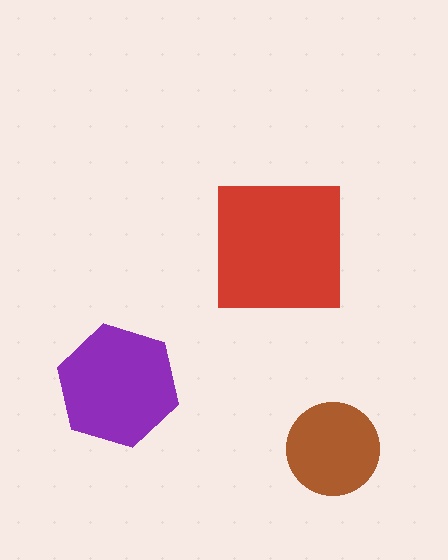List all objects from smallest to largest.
The brown circle, the purple hexagon, the red square.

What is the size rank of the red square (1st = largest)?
1st.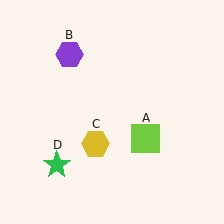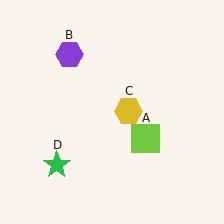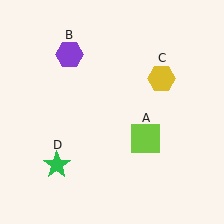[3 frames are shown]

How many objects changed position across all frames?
1 object changed position: yellow hexagon (object C).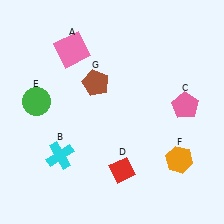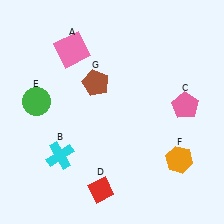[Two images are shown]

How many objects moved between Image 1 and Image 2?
1 object moved between the two images.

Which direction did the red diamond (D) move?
The red diamond (D) moved left.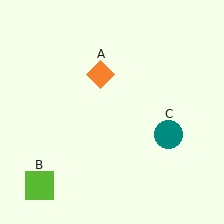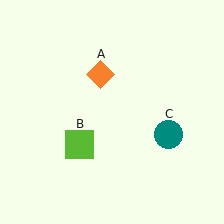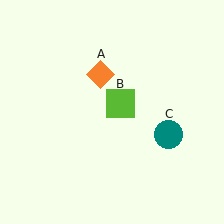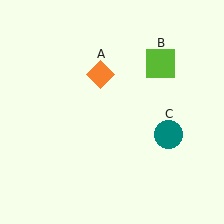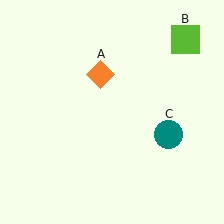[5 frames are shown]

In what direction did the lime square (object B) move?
The lime square (object B) moved up and to the right.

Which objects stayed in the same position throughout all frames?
Orange diamond (object A) and teal circle (object C) remained stationary.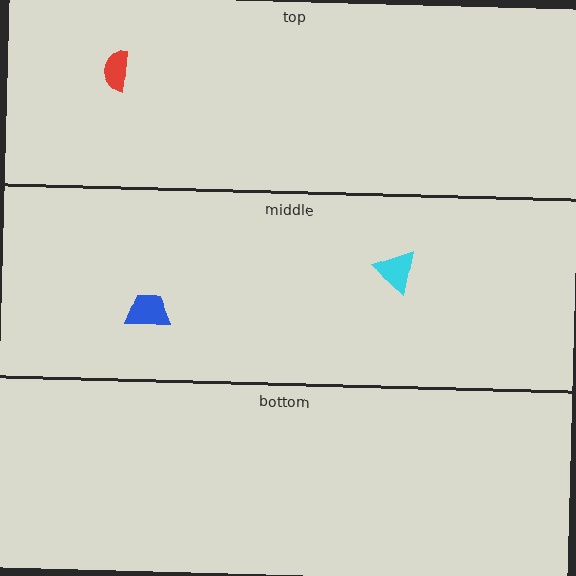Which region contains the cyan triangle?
The middle region.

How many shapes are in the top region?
1.